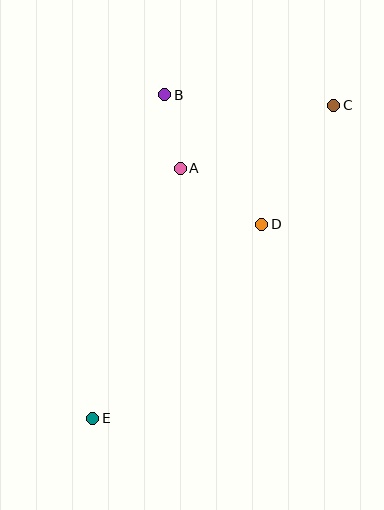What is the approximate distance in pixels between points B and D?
The distance between B and D is approximately 162 pixels.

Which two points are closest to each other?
Points A and B are closest to each other.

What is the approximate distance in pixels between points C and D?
The distance between C and D is approximately 139 pixels.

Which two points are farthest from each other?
Points C and E are farthest from each other.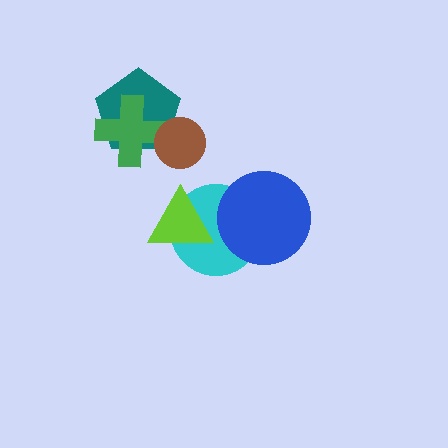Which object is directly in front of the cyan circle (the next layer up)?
The blue circle is directly in front of the cyan circle.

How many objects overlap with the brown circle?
2 objects overlap with the brown circle.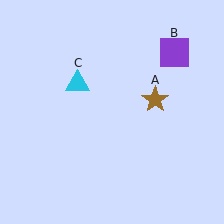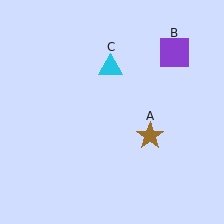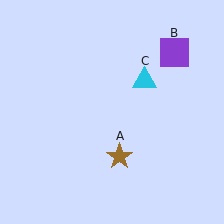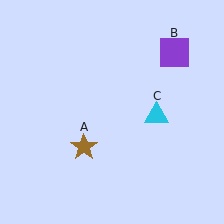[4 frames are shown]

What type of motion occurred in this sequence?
The brown star (object A), cyan triangle (object C) rotated clockwise around the center of the scene.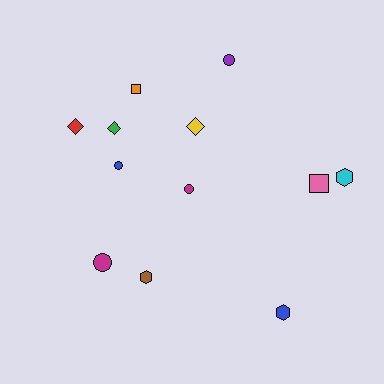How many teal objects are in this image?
There are no teal objects.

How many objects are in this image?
There are 12 objects.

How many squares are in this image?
There are 2 squares.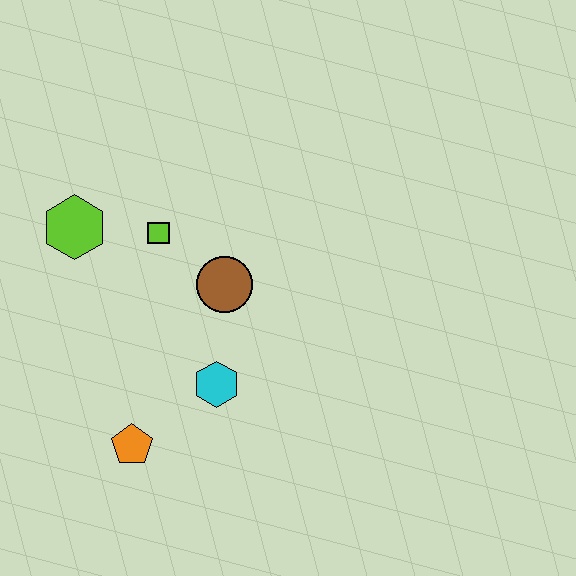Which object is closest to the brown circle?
The lime square is closest to the brown circle.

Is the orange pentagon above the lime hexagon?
No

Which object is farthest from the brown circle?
The orange pentagon is farthest from the brown circle.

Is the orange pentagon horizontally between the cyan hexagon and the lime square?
No